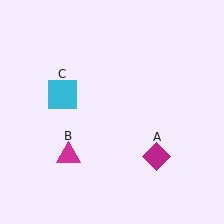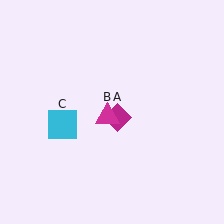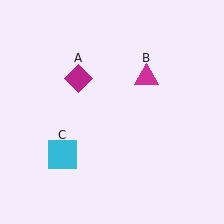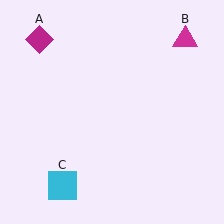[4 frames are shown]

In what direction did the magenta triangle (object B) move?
The magenta triangle (object B) moved up and to the right.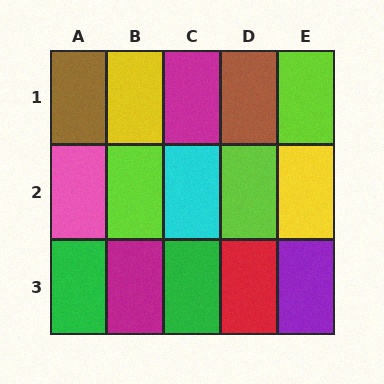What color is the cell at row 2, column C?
Cyan.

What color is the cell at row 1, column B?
Yellow.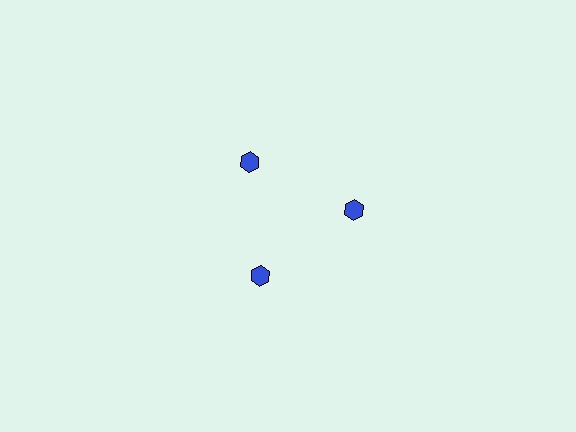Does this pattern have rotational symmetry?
Yes, this pattern has 3-fold rotational symmetry. It looks the same after rotating 120 degrees around the center.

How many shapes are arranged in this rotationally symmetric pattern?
There are 3 shapes, arranged in 3 groups of 1.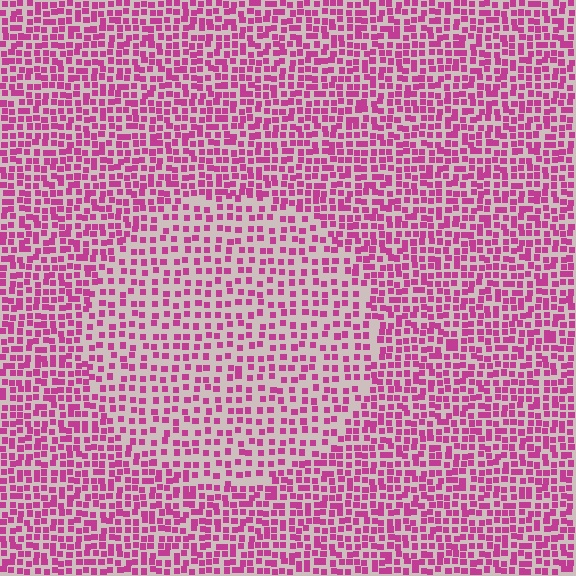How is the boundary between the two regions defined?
The boundary is defined by a change in element density (approximately 1.7x ratio). All elements are the same color, size, and shape.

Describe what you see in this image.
The image contains small magenta elements arranged at two different densities. A circle-shaped region is visible where the elements are less densely packed than the surrounding area.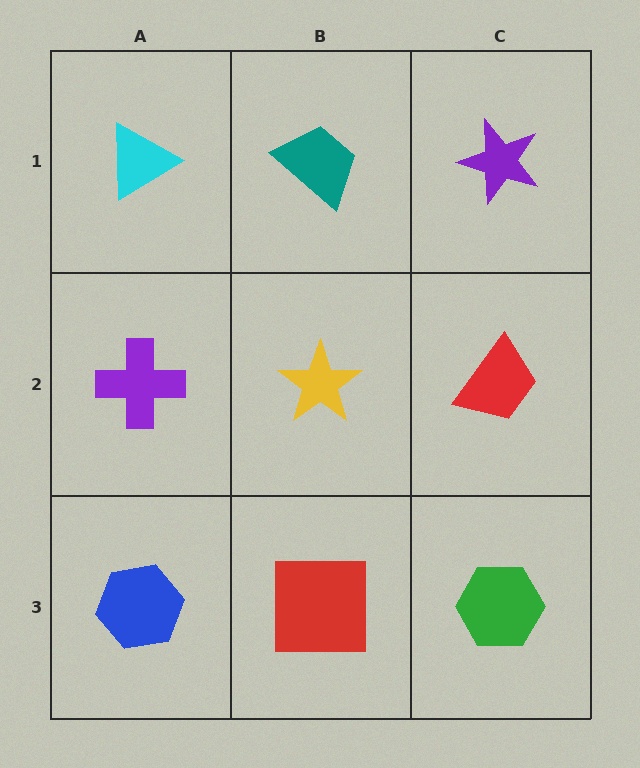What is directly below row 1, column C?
A red trapezoid.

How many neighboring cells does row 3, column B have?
3.